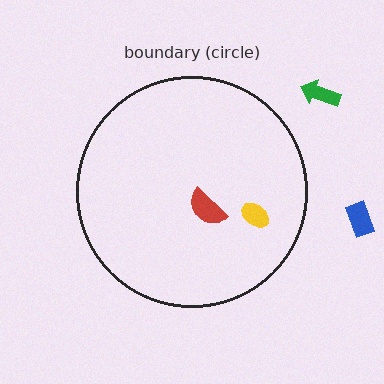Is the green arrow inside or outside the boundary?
Outside.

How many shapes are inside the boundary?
2 inside, 2 outside.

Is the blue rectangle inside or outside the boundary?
Outside.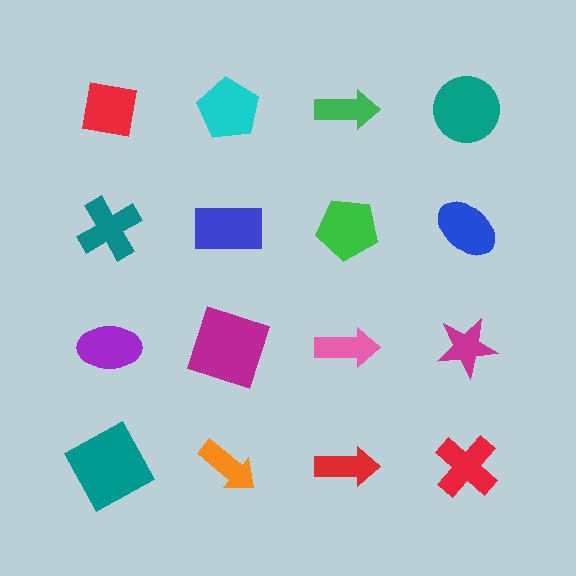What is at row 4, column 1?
A teal square.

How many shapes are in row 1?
4 shapes.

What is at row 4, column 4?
A red cross.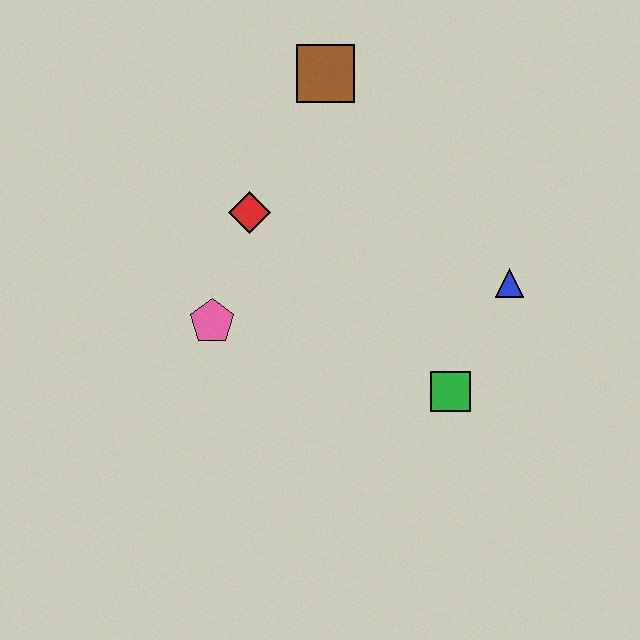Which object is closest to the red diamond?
The pink pentagon is closest to the red diamond.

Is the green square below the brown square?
Yes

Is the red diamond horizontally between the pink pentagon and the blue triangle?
Yes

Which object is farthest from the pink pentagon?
The blue triangle is farthest from the pink pentagon.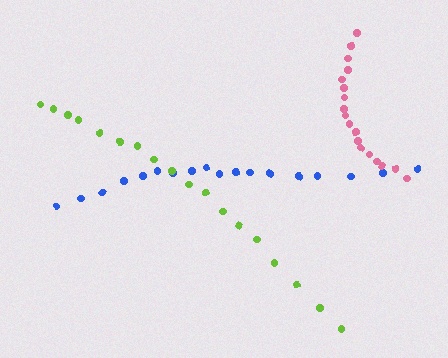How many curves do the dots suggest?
There are 3 distinct paths.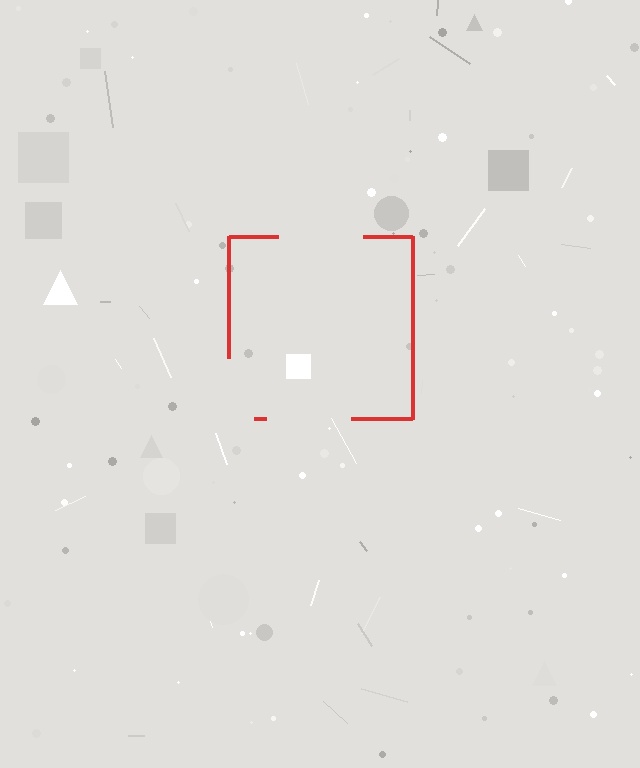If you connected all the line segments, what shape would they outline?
They would outline a square.